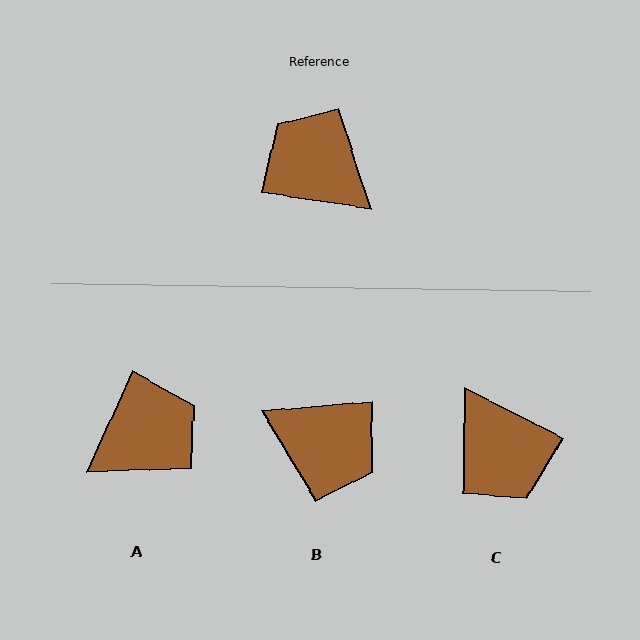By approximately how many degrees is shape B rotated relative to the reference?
Approximately 167 degrees clockwise.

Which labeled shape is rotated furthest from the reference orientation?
B, about 167 degrees away.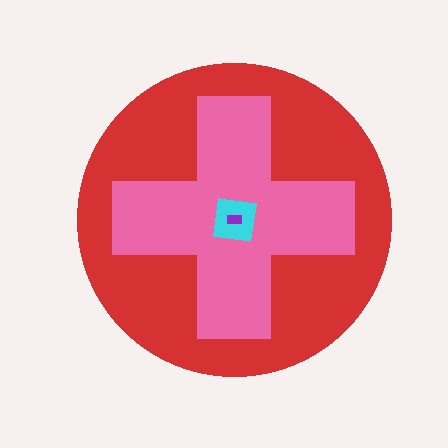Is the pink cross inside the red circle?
Yes.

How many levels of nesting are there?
4.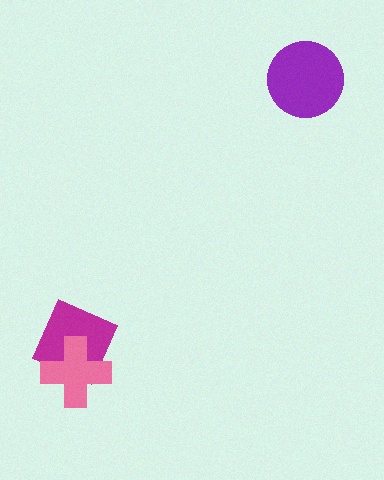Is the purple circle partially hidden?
No, no other shape covers it.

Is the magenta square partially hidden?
Yes, it is partially covered by another shape.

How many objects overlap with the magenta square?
1 object overlaps with the magenta square.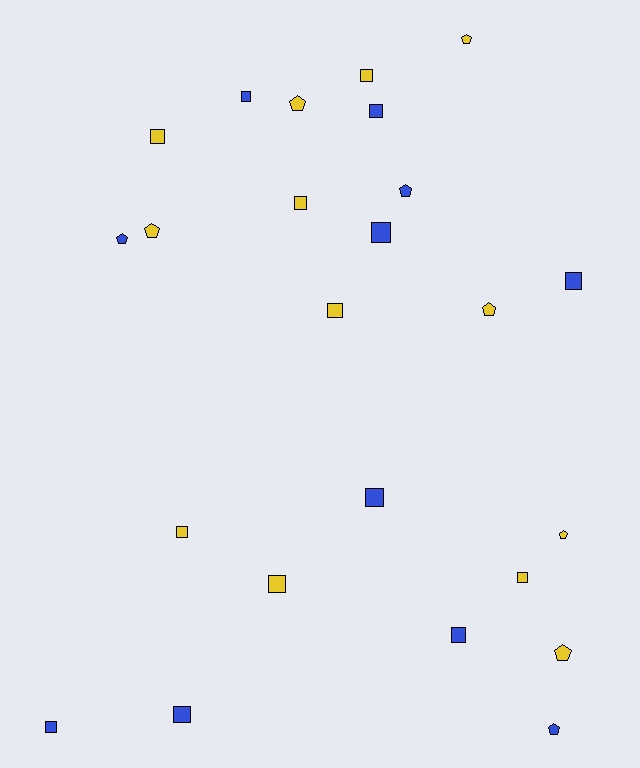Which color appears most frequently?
Yellow, with 13 objects.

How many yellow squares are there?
There are 7 yellow squares.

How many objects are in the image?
There are 24 objects.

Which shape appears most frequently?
Square, with 15 objects.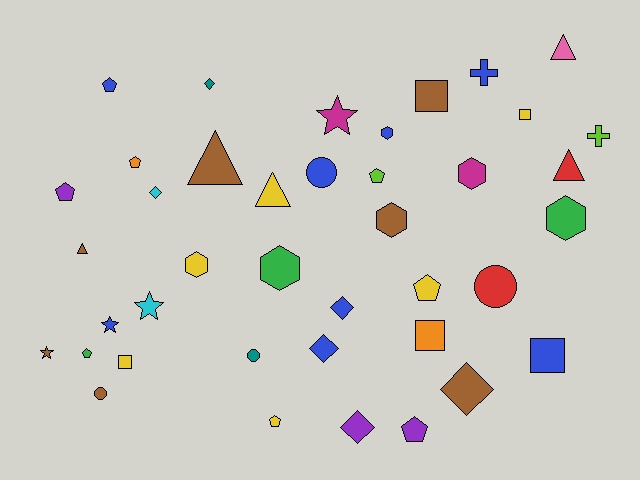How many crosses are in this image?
There are 2 crosses.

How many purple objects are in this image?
There are 3 purple objects.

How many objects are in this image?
There are 40 objects.